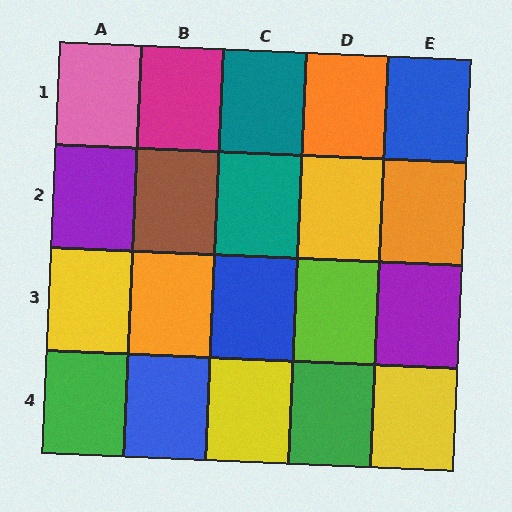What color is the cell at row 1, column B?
Magenta.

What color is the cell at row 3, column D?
Lime.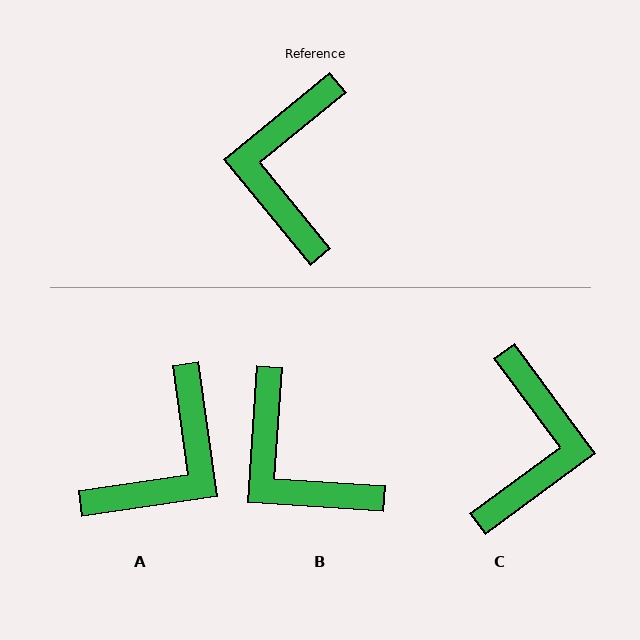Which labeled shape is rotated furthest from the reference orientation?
C, about 177 degrees away.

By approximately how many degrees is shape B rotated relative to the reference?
Approximately 47 degrees counter-clockwise.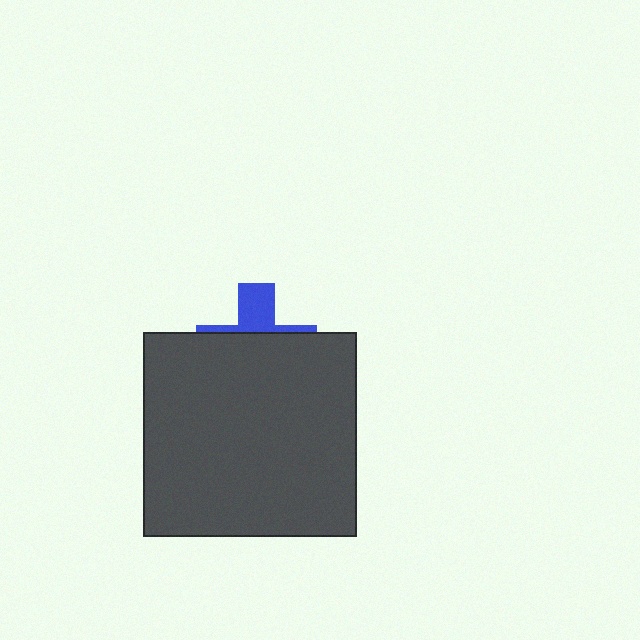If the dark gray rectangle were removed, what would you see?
You would see the complete blue cross.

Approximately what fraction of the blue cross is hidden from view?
Roughly 69% of the blue cross is hidden behind the dark gray rectangle.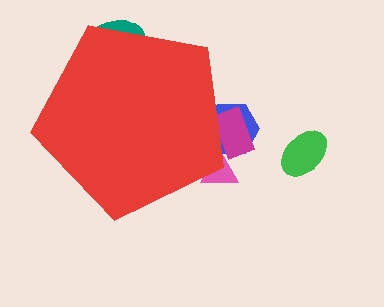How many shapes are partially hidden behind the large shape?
4 shapes are partially hidden.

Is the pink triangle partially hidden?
Yes, the pink triangle is partially hidden behind the red pentagon.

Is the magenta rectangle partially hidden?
Yes, the magenta rectangle is partially hidden behind the red pentagon.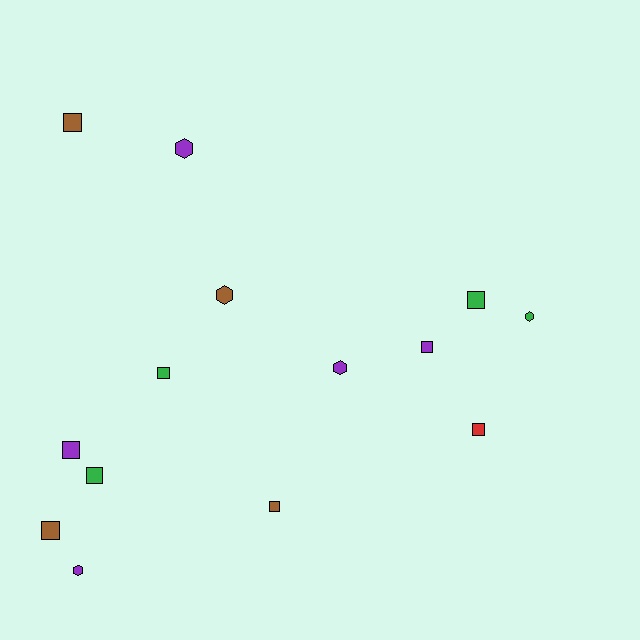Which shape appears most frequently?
Square, with 9 objects.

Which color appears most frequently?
Purple, with 5 objects.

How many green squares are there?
There are 3 green squares.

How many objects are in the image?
There are 14 objects.